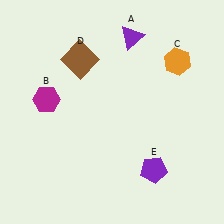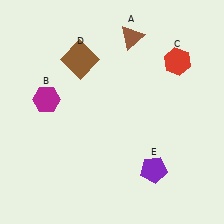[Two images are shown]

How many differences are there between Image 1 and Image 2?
There are 2 differences between the two images.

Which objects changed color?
A changed from purple to brown. C changed from orange to red.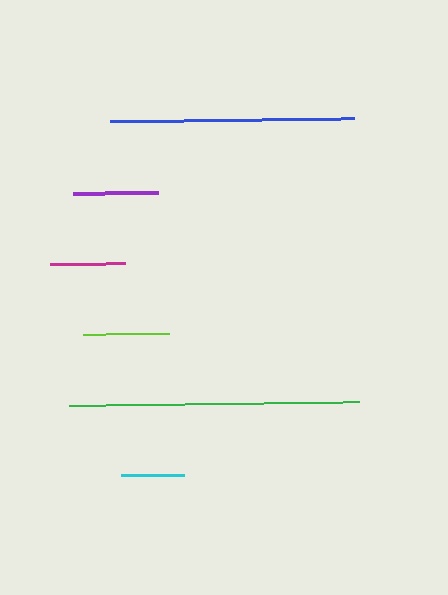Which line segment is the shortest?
The cyan line is the shortest at approximately 63 pixels.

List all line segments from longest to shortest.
From longest to shortest: green, blue, purple, lime, magenta, cyan.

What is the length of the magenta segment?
The magenta segment is approximately 75 pixels long.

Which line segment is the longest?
The green line is the longest at approximately 289 pixels.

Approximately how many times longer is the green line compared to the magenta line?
The green line is approximately 3.9 times the length of the magenta line.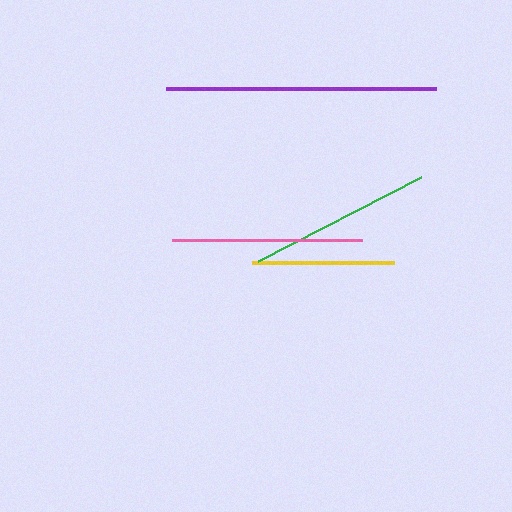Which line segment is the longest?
The purple line is the longest at approximately 269 pixels.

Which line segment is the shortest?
The yellow line is the shortest at approximately 141 pixels.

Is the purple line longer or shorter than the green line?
The purple line is longer than the green line.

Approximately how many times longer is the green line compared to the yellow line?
The green line is approximately 1.3 times the length of the yellow line.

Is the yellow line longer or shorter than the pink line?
The pink line is longer than the yellow line.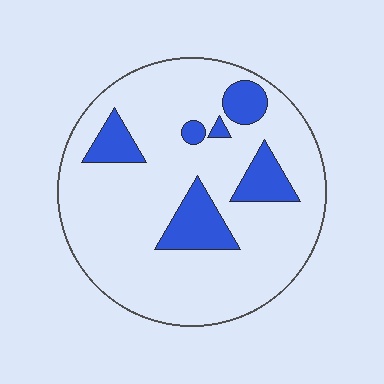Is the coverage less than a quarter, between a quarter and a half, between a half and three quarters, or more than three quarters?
Less than a quarter.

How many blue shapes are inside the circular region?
6.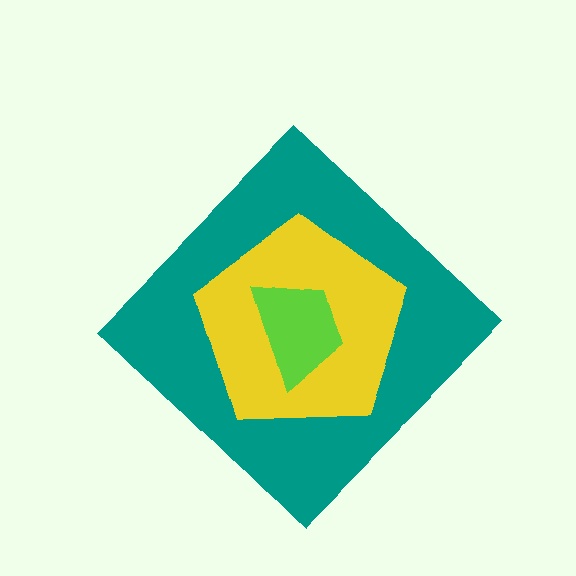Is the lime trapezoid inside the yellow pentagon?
Yes.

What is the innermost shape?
The lime trapezoid.